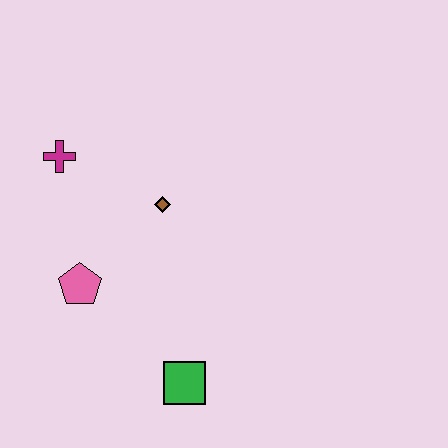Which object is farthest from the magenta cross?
The green square is farthest from the magenta cross.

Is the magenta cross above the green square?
Yes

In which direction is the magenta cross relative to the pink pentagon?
The magenta cross is above the pink pentagon.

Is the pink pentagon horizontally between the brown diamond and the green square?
No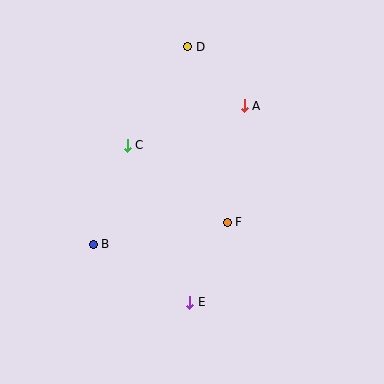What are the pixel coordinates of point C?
Point C is at (127, 145).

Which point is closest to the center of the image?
Point F at (227, 222) is closest to the center.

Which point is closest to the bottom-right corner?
Point E is closest to the bottom-right corner.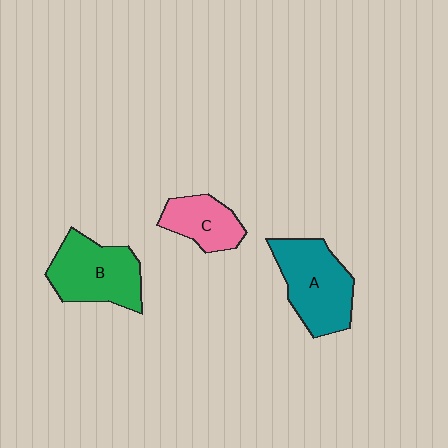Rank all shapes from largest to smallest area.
From largest to smallest: A (teal), B (green), C (pink).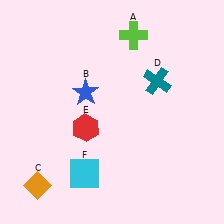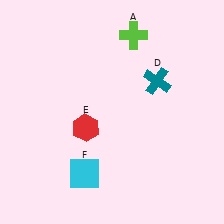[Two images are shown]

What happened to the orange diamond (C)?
The orange diamond (C) was removed in Image 2. It was in the bottom-left area of Image 1.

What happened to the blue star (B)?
The blue star (B) was removed in Image 2. It was in the top-left area of Image 1.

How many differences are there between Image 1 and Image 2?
There are 2 differences between the two images.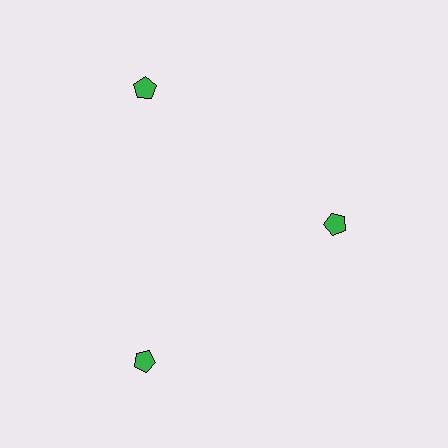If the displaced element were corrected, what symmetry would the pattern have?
It would have 3-fold rotational symmetry — the pattern would map onto itself every 120 degrees.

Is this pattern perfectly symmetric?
No. The 3 green pentagons are arranged in a ring, but one element near the 3 o'clock position is pulled inward toward the center, breaking the 3-fold rotational symmetry.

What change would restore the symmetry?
The symmetry would be restored by moving it outward, back onto the ring so that all 3 pentagons sit at equal angles and equal distance from the center.